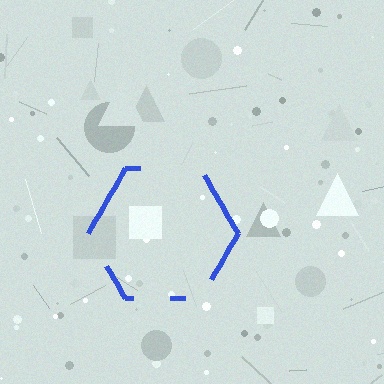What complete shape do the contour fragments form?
The contour fragments form a hexagon.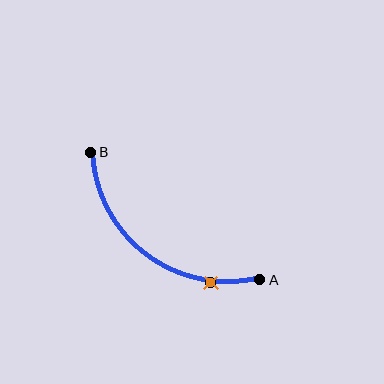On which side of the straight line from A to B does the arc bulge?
The arc bulges below and to the left of the straight line connecting A and B.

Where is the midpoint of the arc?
The arc midpoint is the point on the curve farthest from the straight line joining A and B. It sits below and to the left of that line.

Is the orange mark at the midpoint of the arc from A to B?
No. The orange mark lies on the arc but is closer to endpoint A. The arc midpoint would be at the point on the curve equidistant along the arc from both A and B.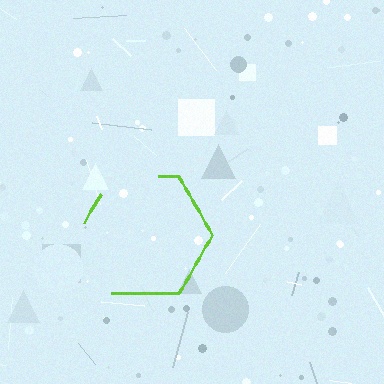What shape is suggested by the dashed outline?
The dashed outline suggests a hexagon.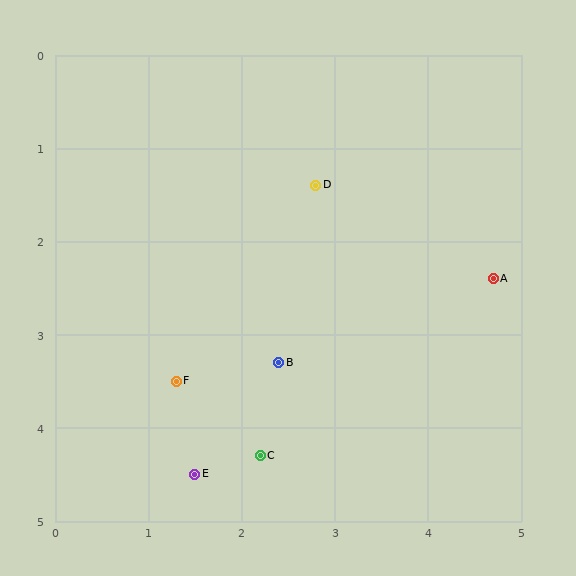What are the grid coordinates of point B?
Point B is at approximately (2.4, 3.3).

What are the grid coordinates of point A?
Point A is at approximately (4.7, 2.4).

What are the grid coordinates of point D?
Point D is at approximately (2.8, 1.4).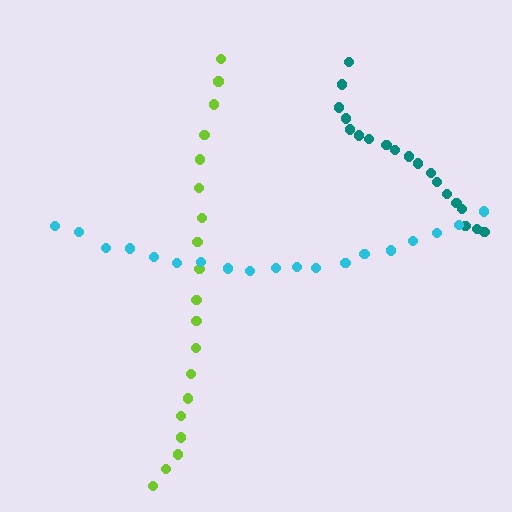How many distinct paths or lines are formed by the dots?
There are 3 distinct paths.